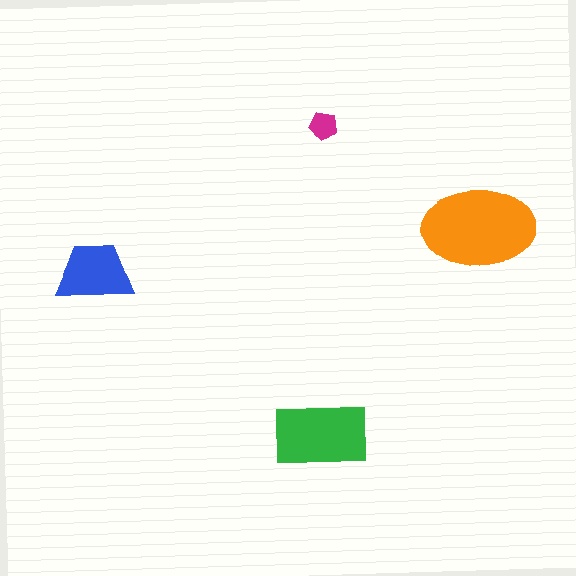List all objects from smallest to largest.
The magenta pentagon, the blue trapezoid, the green rectangle, the orange ellipse.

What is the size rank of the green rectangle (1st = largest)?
2nd.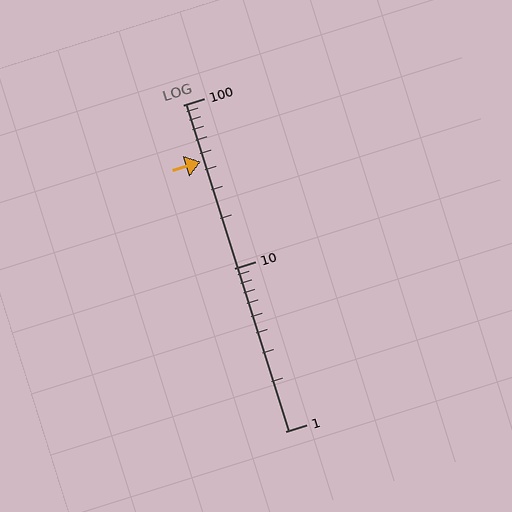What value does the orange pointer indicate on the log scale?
The pointer indicates approximately 45.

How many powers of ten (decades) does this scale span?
The scale spans 2 decades, from 1 to 100.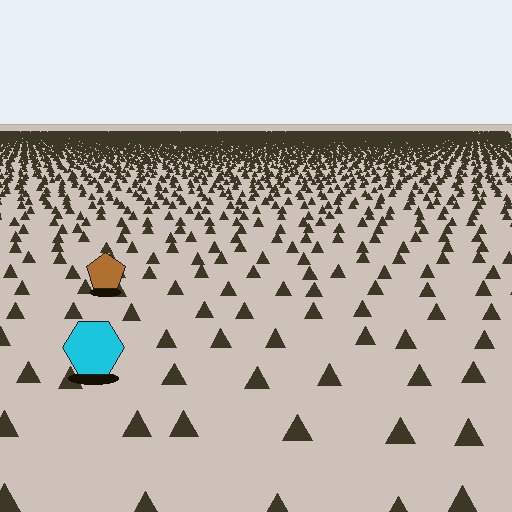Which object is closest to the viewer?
The cyan hexagon is closest. The texture marks near it are larger and more spread out.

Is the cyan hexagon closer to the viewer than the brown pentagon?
Yes. The cyan hexagon is closer — you can tell from the texture gradient: the ground texture is coarser near it.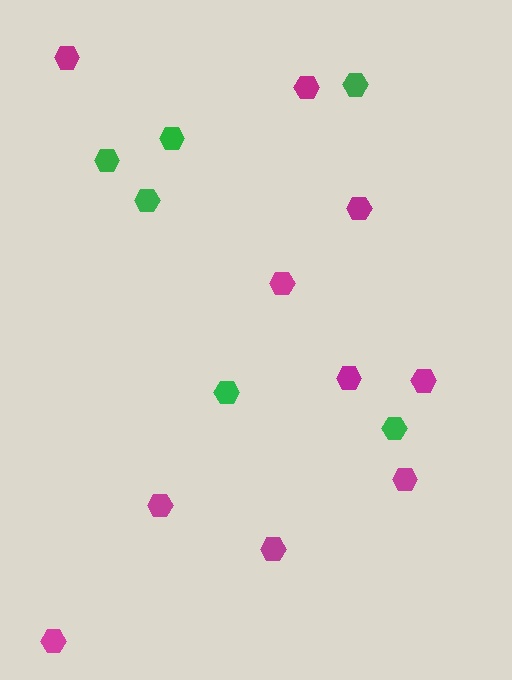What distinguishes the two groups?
There are 2 groups: one group of magenta hexagons (10) and one group of green hexagons (6).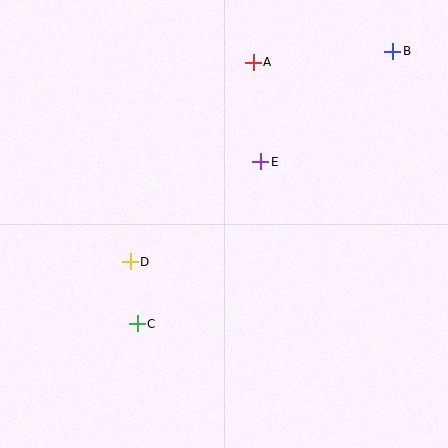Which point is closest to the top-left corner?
Point A is closest to the top-left corner.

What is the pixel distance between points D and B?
The distance between D and B is 336 pixels.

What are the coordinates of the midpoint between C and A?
The midpoint between C and A is at (195, 193).